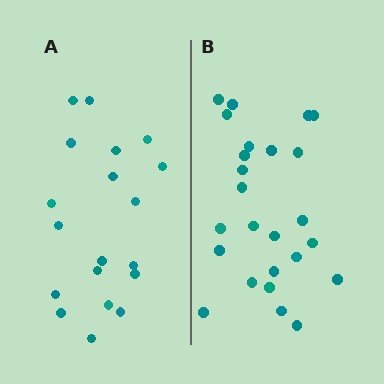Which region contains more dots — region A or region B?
Region B (the right region) has more dots.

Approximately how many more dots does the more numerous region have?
Region B has about 6 more dots than region A.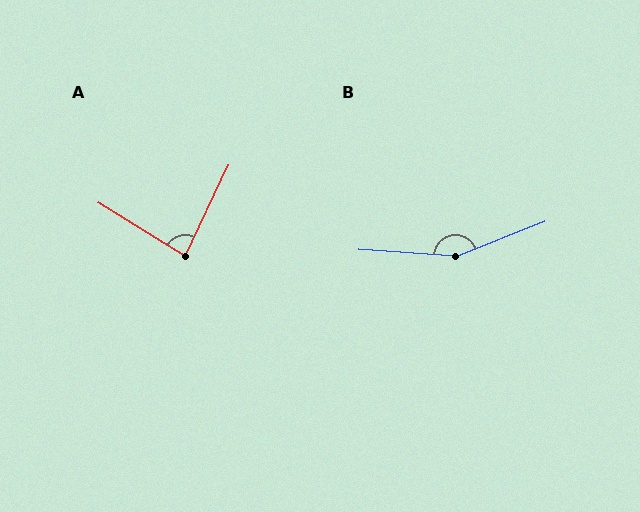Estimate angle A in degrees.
Approximately 84 degrees.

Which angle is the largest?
B, at approximately 155 degrees.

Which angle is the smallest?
A, at approximately 84 degrees.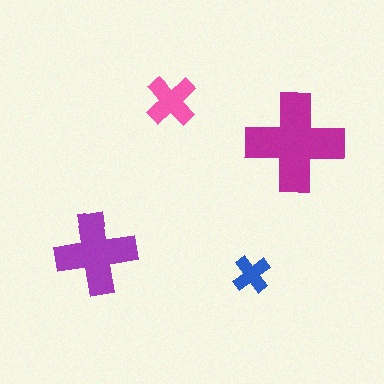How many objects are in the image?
There are 4 objects in the image.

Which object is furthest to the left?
The purple cross is leftmost.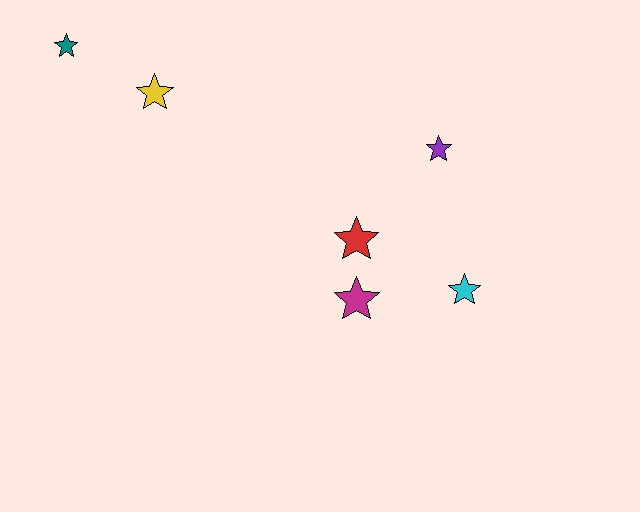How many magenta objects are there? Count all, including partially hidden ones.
There is 1 magenta object.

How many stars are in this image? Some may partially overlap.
There are 6 stars.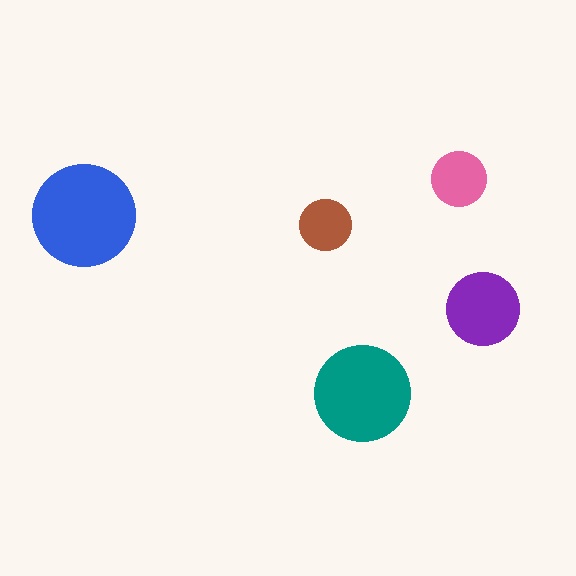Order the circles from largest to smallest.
the blue one, the teal one, the purple one, the pink one, the brown one.